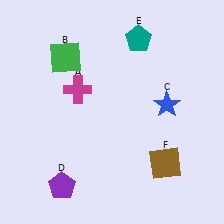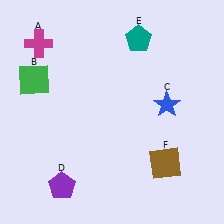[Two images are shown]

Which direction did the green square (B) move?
The green square (B) moved left.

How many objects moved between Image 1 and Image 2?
2 objects moved between the two images.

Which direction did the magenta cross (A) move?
The magenta cross (A) moved up.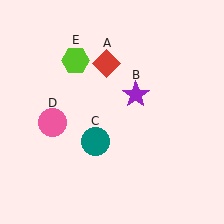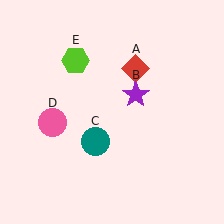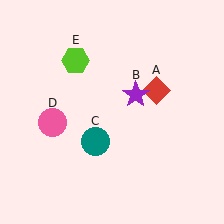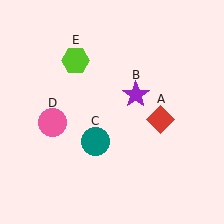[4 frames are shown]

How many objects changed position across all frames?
1 object changed position: red diamond (object A).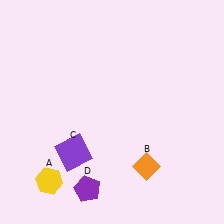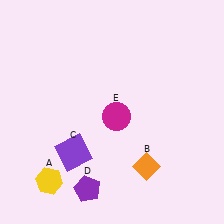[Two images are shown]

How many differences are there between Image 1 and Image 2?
There is 1 difference between the two images.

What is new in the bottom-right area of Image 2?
A magenta circle (E) was added in the bottom-right area of Image 2.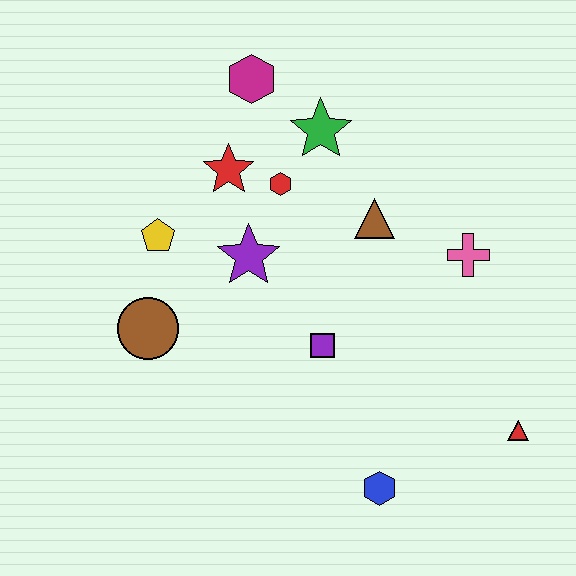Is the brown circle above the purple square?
Yes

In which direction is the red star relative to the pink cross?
The red star is to the left of the pink cross.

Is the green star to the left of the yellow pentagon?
No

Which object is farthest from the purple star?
The red triangle is farthest from the purple star.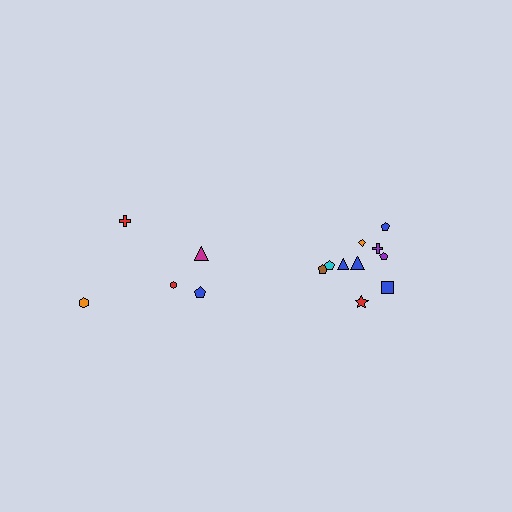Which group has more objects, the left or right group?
The right group.